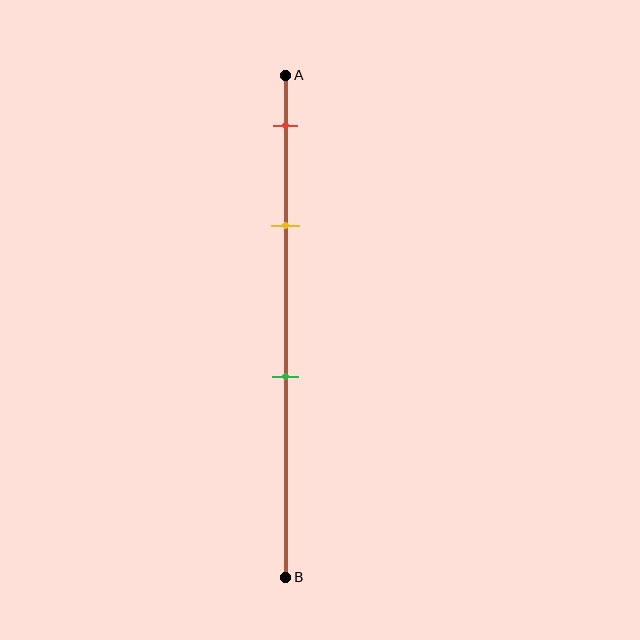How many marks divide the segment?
There are 3 marks dividing the segment.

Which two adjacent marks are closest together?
The red and yellow marks are the closest adjacent pair.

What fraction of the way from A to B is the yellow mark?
The yellow mark is approximately 30% (0.3) of the way from A to B.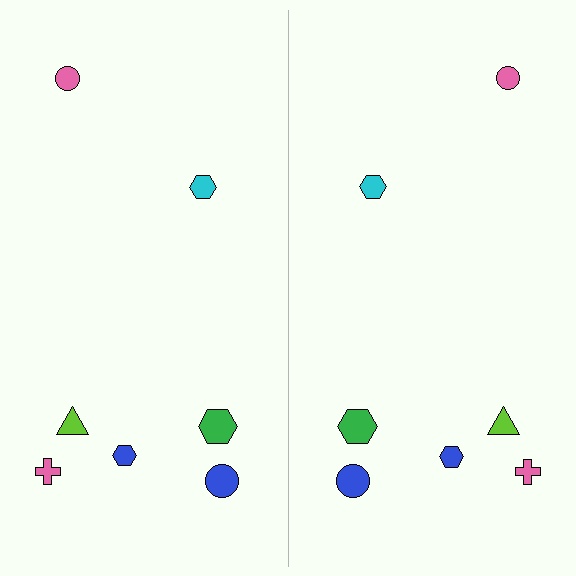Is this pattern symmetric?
Yes, this pattern has bilateral (reflection) symmetry.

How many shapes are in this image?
There are 14 shapes in this image.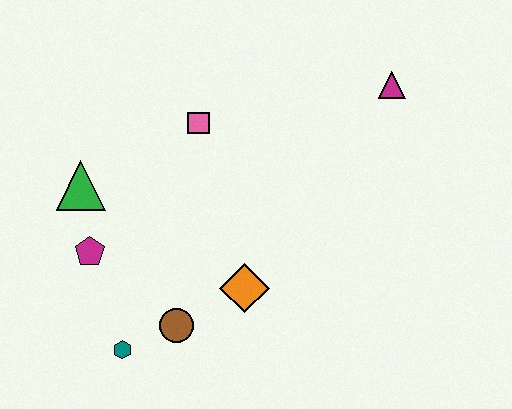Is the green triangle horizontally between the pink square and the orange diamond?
No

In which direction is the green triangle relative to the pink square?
The green triangle is to the left of the pink square.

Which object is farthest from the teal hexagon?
The magenta triangle is farthest from the teal hexagon.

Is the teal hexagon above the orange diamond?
No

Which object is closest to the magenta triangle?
The pink square is closest to the magenta triangle.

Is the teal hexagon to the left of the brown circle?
Yes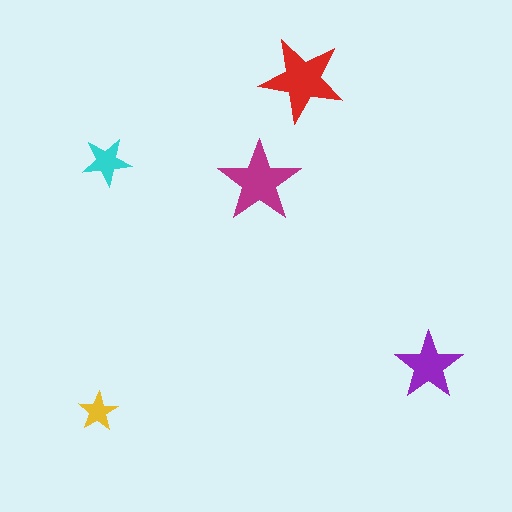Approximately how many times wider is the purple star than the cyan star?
About 1.5 times wider.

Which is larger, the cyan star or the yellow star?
The cyan one.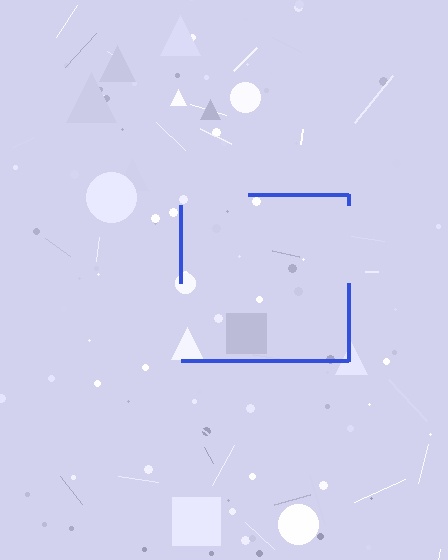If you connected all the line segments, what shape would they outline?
They would outline a square.